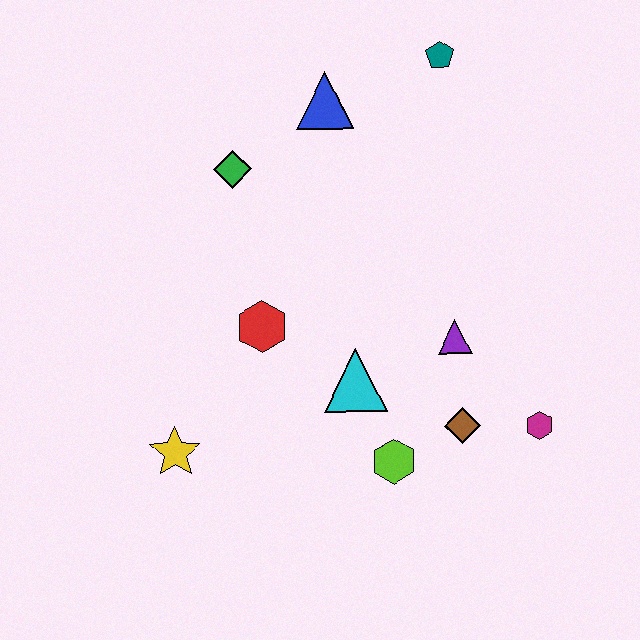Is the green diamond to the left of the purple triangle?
Yes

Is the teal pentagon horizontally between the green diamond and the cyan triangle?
No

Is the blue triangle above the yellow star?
Yes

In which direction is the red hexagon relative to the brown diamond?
The red hexagon is to the left of the brown diamond.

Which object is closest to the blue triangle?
The green diamond is closest to the blue triangle.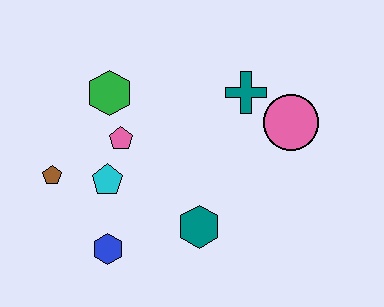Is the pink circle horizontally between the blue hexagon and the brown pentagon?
No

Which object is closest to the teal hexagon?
The blue hexagon is closest to the teal hexagon.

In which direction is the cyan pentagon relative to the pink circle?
The cyan pentagon is to the left of the pink circle.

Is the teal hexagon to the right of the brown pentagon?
Yes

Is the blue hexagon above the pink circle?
No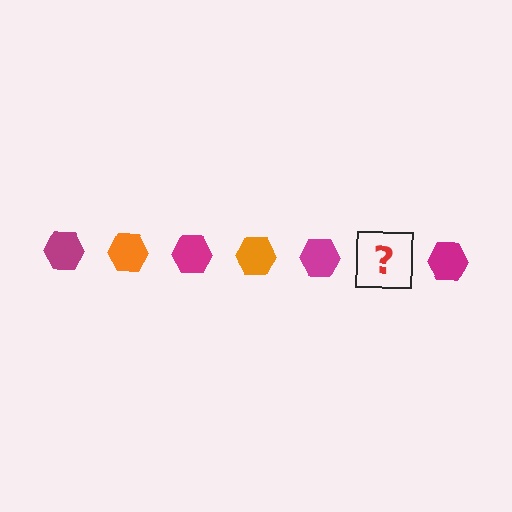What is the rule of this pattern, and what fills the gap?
The rule is that the pattern cycles through magenta, orange hexagons. The gap should be filled with an orange hexagon.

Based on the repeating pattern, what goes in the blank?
The blank should be an orange hexagon.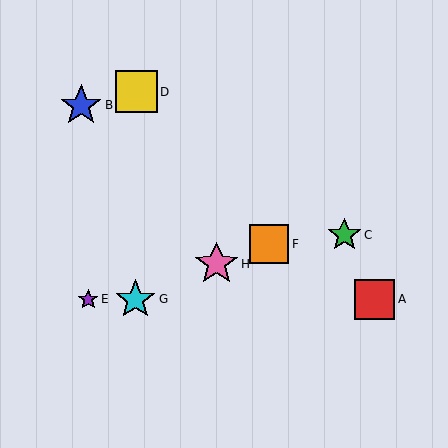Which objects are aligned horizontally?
Objects A, E, G are aligned horizontally.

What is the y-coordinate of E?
Object E is at y≈299.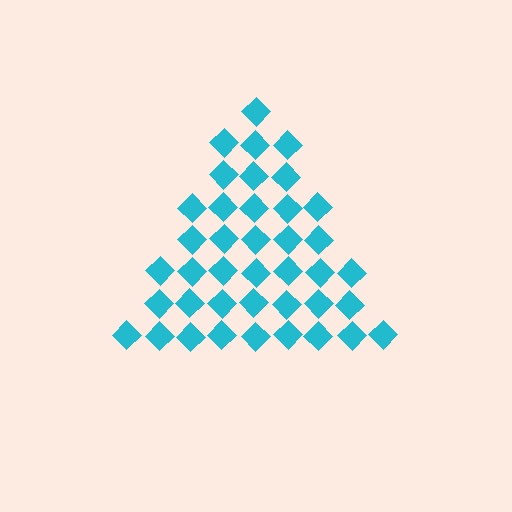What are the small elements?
The small elements are diamonds.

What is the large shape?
The large shape is a triangle.